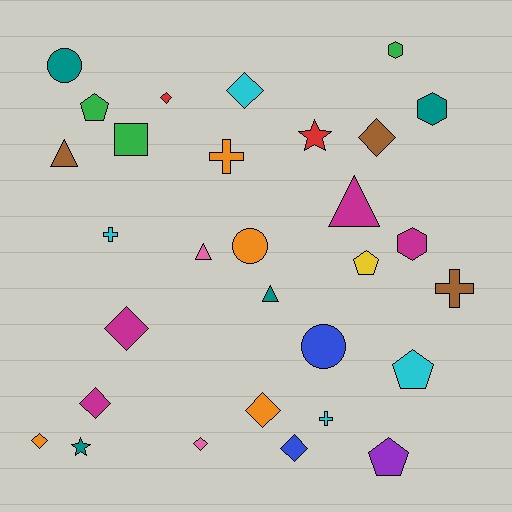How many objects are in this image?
There are 30 objects.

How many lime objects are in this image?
There are no lime objects.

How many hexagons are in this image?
There are 3 hexagons.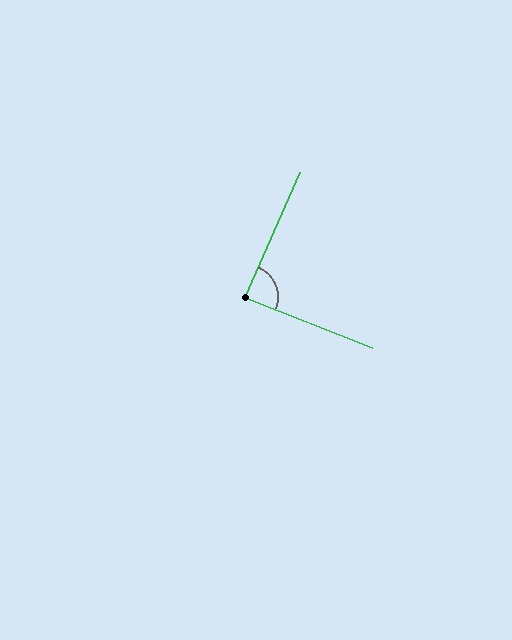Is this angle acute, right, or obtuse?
It is approximately a right angle.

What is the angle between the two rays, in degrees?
Approximately 88 degrees.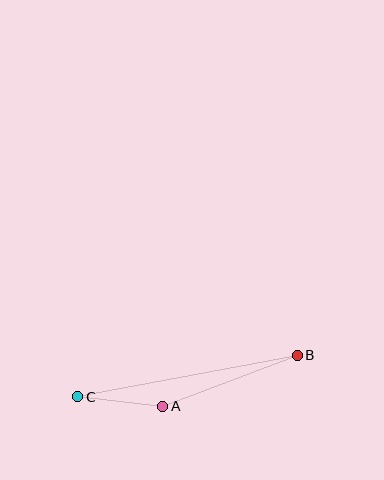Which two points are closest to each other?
Points A and C are closest to each other.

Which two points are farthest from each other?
Points B and C are farthest from each other.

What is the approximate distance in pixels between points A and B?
The distance between A and B is approximately 144 pixels.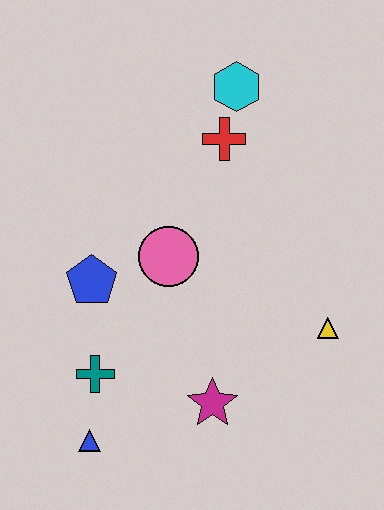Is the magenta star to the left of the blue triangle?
No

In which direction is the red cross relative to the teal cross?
The red cross is above the teal cross.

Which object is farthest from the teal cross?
The cyan hexagon is farthest from the teal cross.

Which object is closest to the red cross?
The cyan hexagon is closest to the red cross.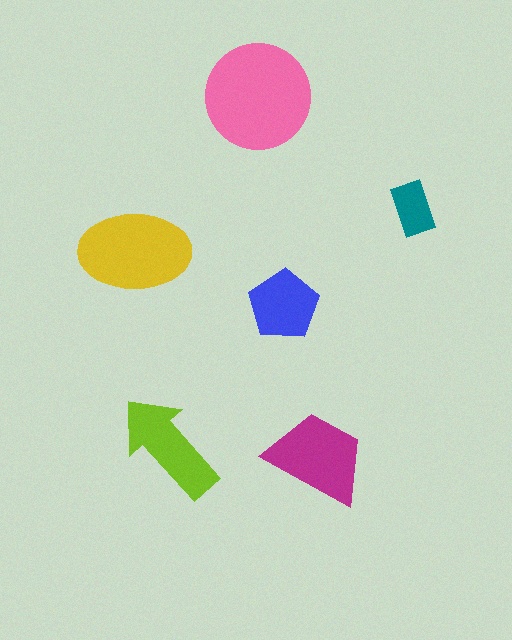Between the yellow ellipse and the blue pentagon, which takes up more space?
The yellow ellipse.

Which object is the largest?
The pink circle.